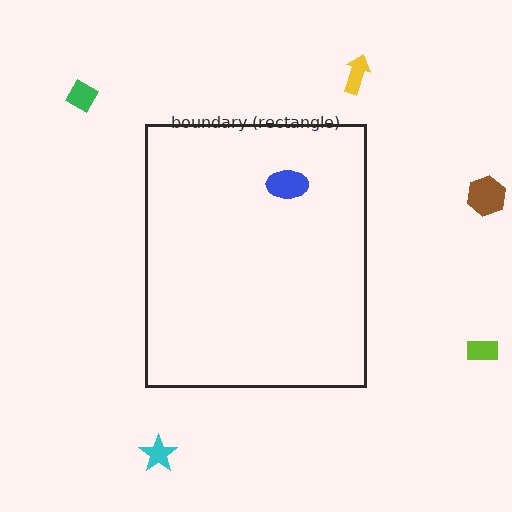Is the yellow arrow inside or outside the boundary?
Outside.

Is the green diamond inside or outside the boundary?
Outside.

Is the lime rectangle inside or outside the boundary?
Outside.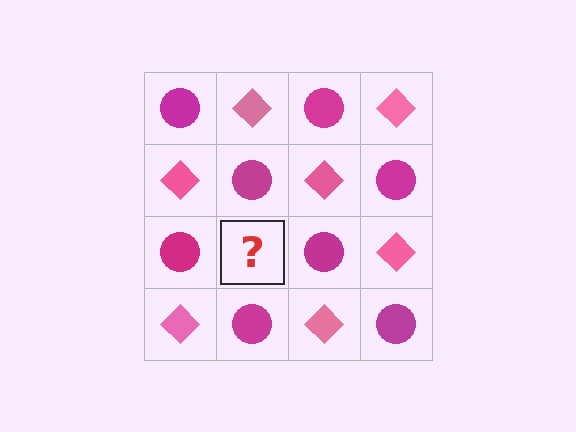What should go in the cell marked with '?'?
The missing cell should contain a pink diamond.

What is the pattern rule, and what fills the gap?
The rule is that it alternates magenta circle and pink diamond in a checkerboard pattern. The gap should be filled with a pink diamond.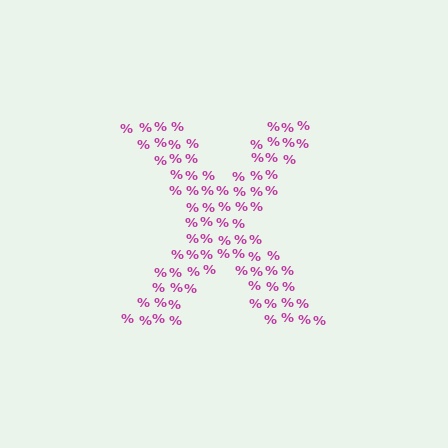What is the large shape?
The large shape is the letter X.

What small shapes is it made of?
It is made of small percent signs.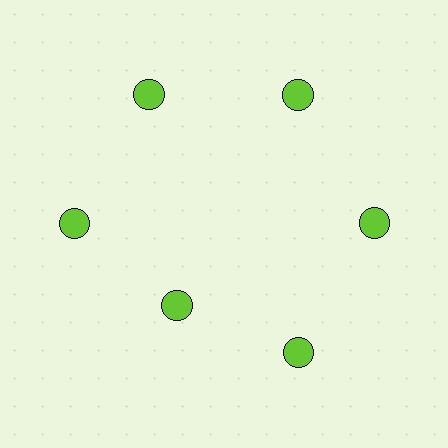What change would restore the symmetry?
The symmetry would be restored by moving it outward, back onto the ring so that all 6 circles sit at equal angles and equal distance from the center.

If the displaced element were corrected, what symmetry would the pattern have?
It would have 6-fold rotational symmetry — the pattern would map onto itself every 60 degrees.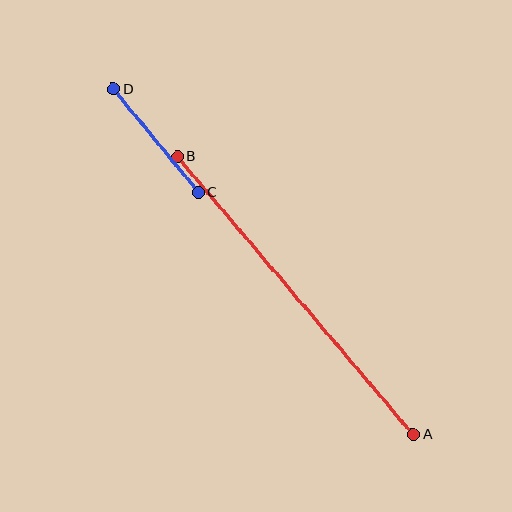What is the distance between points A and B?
The distance is approximately 365 pixels.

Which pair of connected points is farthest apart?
Points A and B are farthest apart.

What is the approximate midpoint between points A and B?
The midpoint is at approximately (295, 295) pixels.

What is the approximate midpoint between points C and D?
The midpoint is at approximately (156, 141) pixels.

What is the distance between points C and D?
The distance is approximately 134 pixels.